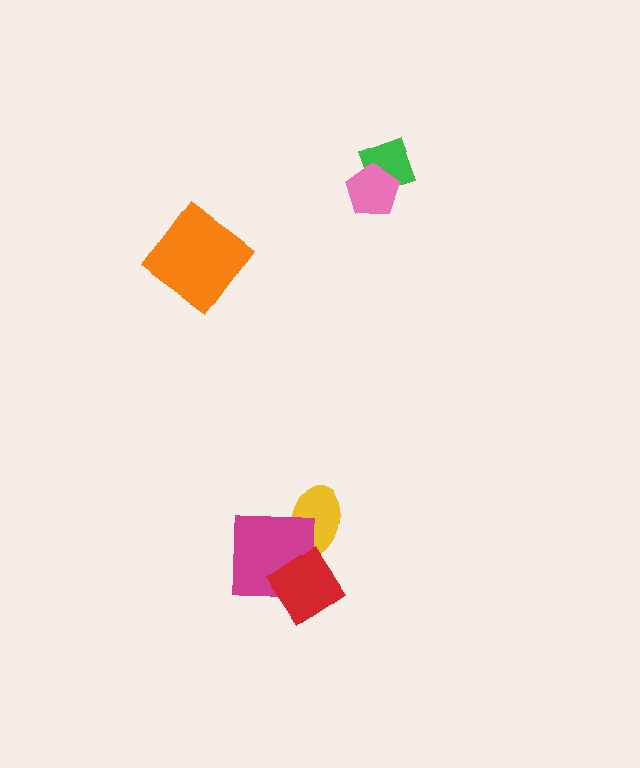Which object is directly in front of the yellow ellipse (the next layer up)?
The magenta square is directly in front of the yellow ellipse.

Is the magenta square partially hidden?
Yes, it is partially covered by another shape.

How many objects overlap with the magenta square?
2 objects overlap with the magenta square.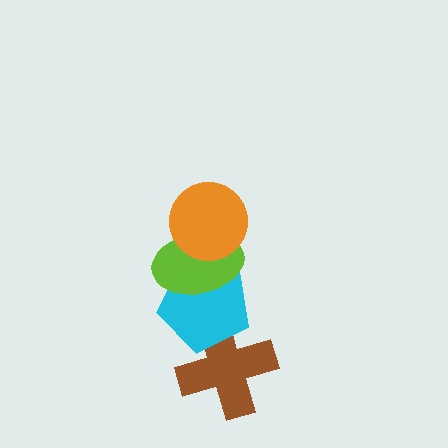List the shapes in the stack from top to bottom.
From top to bottom: the orange circle, the lime ellipse, the cyan pentagon, the brown cross.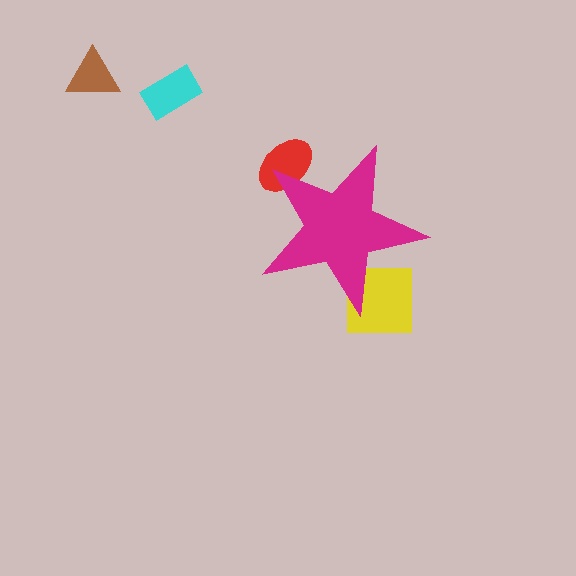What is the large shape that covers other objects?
A magenta star.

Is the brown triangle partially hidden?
No, the brown triangle is fully visible.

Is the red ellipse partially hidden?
Yes, the red ellipse is partially hidden behind the magenta star.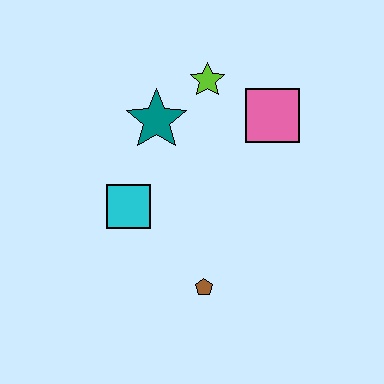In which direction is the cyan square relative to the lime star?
The cyan square is below the lime star.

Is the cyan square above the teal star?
No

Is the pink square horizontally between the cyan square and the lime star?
No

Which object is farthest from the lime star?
The brown pentagon is farthest from the lime star.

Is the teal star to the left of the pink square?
Yes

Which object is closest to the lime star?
The teal star is closest to the lime star.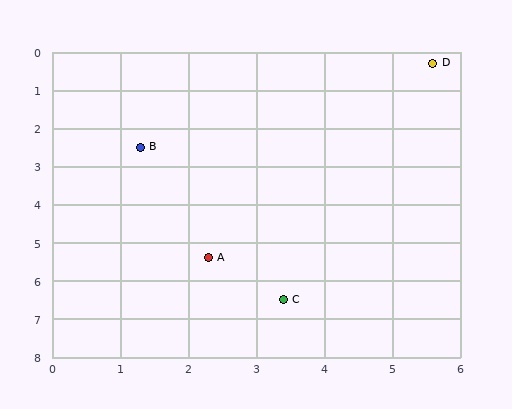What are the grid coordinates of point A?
Point A is at approximately (2.3, 5.4).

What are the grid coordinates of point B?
Point B is at approximately (1.3, 2.5).